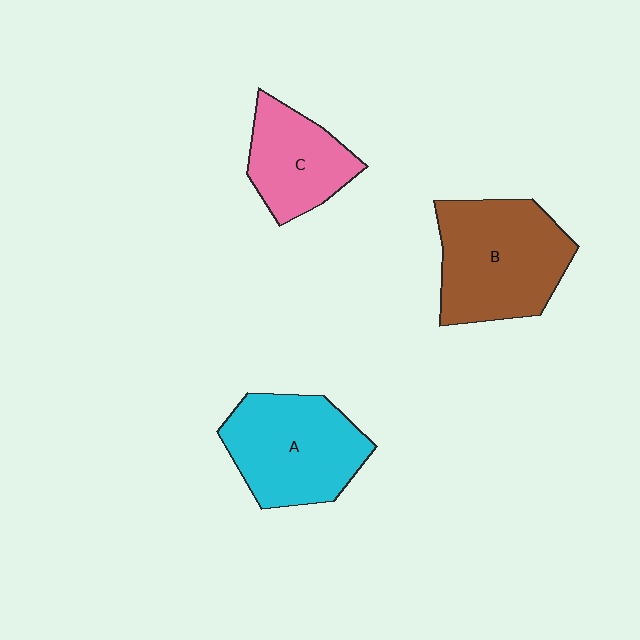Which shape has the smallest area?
Shape C (pink).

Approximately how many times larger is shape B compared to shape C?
Approximately 1.5 times.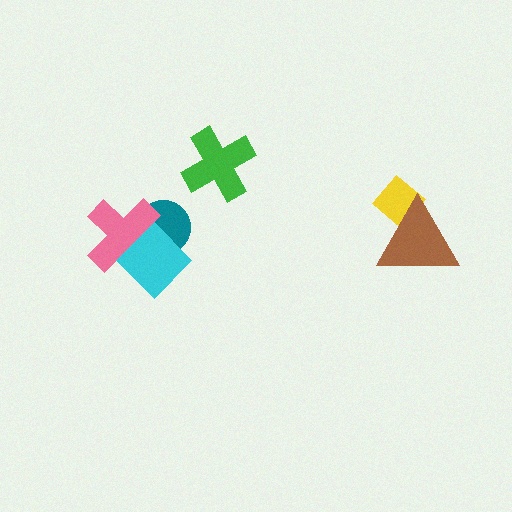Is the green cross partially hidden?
No, no other shape covers it.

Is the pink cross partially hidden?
Yes, it is partially covered by another shape.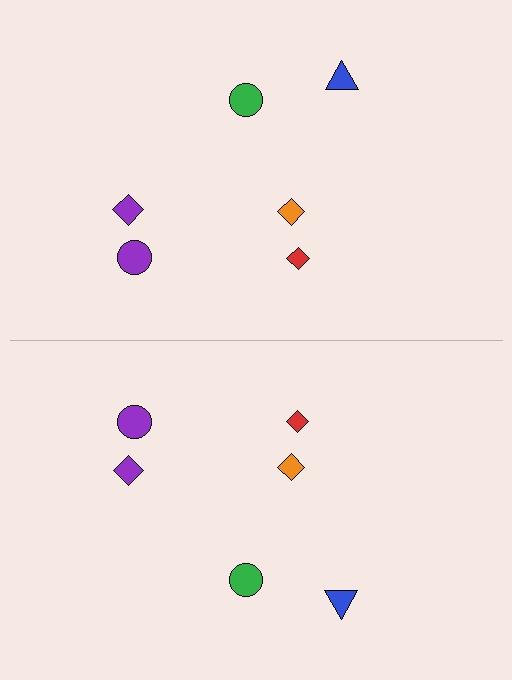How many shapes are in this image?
There are 12 shapes in this image.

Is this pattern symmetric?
Yes, this pattern has bilateral (reflection) symmetry.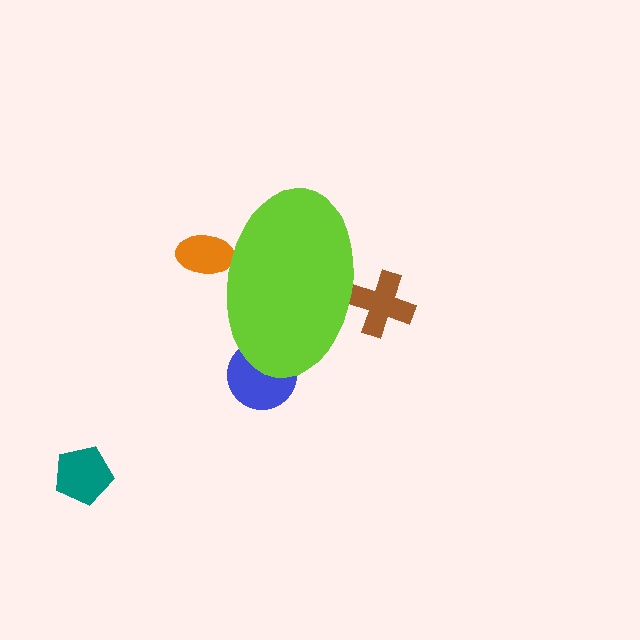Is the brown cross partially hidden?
Yes, the brown cross is partially hidden behind the lime ellipse.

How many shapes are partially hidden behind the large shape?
3 shapes are partially hidden.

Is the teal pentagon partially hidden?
No, the teal pentagon is fully visible.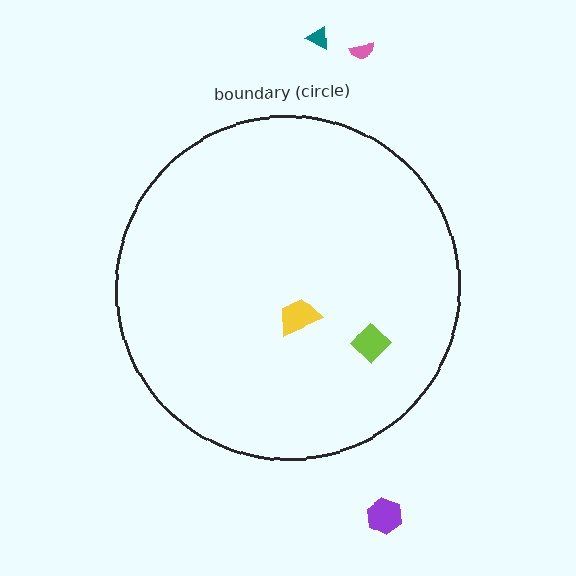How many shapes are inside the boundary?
2 inside, 3 outside.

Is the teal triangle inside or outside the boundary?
Outside.